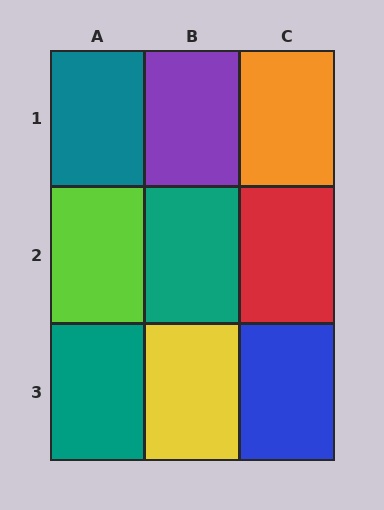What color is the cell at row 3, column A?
Teal.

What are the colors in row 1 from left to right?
Teal, purple, orange.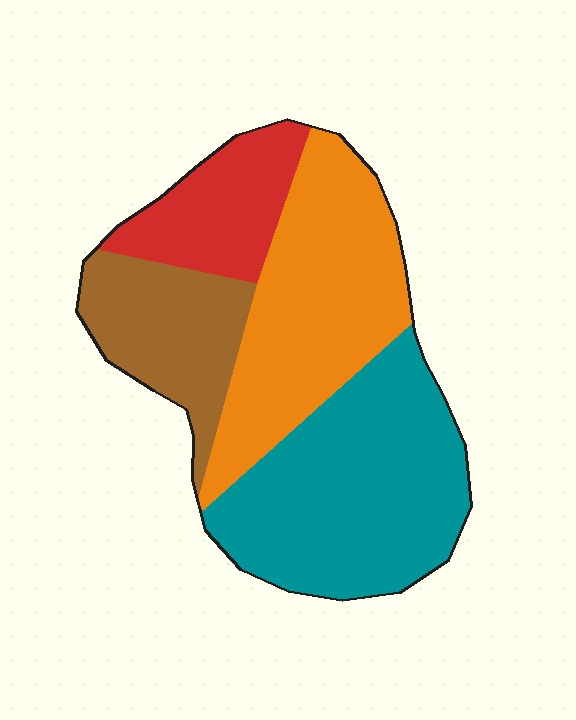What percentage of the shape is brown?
Brown takes up less than a quarter of the shape.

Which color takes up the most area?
Teal, at roughly 35%.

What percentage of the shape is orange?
Orange takes up about one third (1/3) of the shape.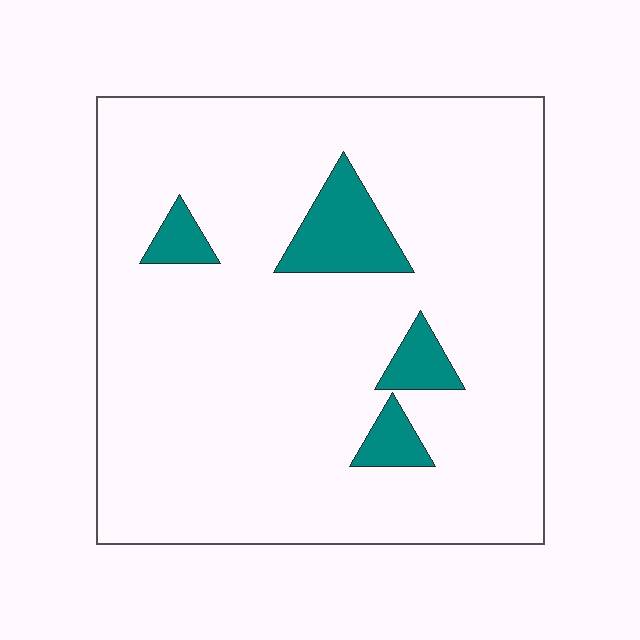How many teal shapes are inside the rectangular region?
4.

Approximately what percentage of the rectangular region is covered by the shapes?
Approximately 10%.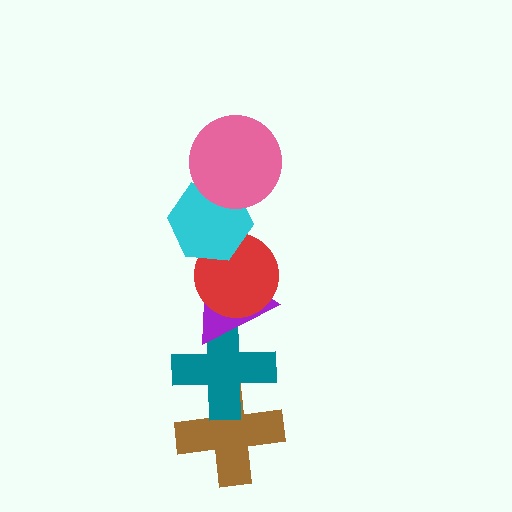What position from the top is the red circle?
The red circle is 3rd from the top.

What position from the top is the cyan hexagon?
The cyan hexagon is 2nd from the top.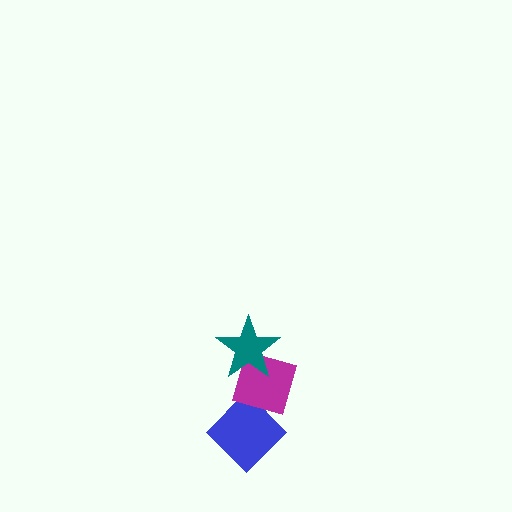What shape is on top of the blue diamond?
The magenta diamond is on top of the blue diamond.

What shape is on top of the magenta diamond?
The teal star is on top of the magenta diamond.